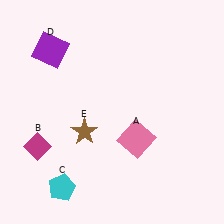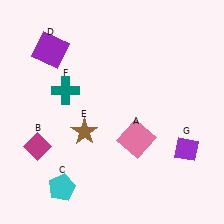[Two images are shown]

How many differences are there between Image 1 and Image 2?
There are 2 differences between the two images.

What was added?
A teal cross (F), a purple diamond (G) were added in Image 2.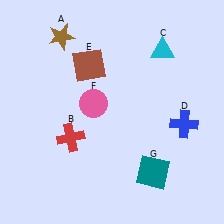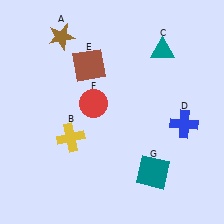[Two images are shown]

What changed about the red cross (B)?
In Image 1, B is red. In Image 2, it changed to yellow.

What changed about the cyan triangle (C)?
In Image 1, C is cyan. In Image 2, it changed to teal.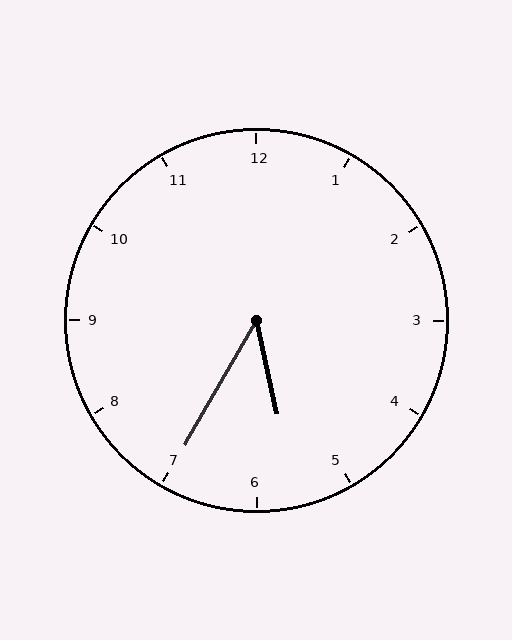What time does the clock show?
5:35.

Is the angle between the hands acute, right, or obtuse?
It is acute.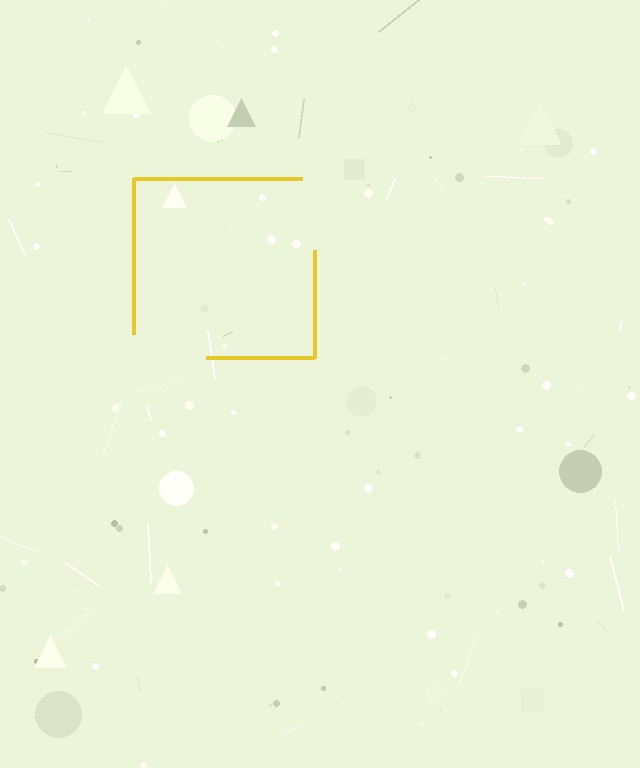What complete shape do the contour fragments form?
The contour fragments form a square.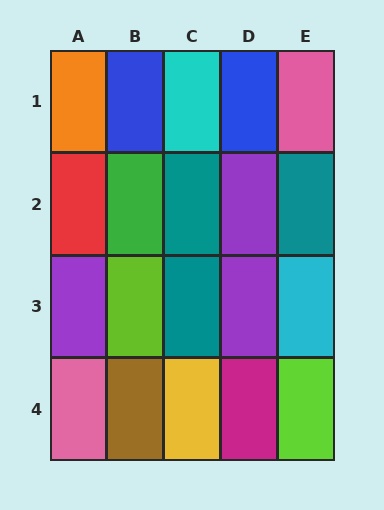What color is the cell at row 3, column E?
Cyan.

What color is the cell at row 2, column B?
Green.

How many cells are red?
1 cell is red.